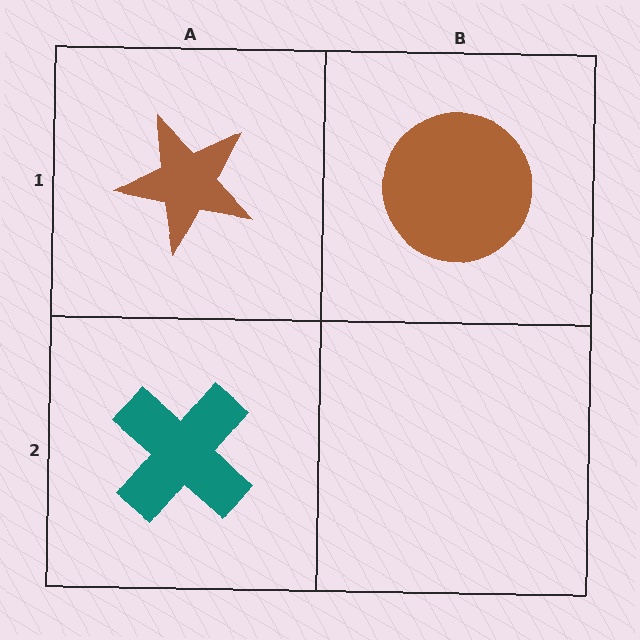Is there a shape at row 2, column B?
No, that cell is empty.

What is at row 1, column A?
A brown star.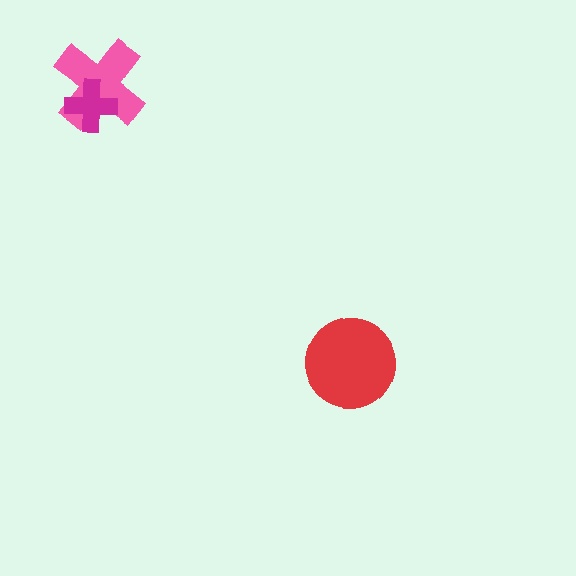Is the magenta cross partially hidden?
No, no other shape covers it.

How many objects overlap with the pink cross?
1 object overlaps with the pink cross.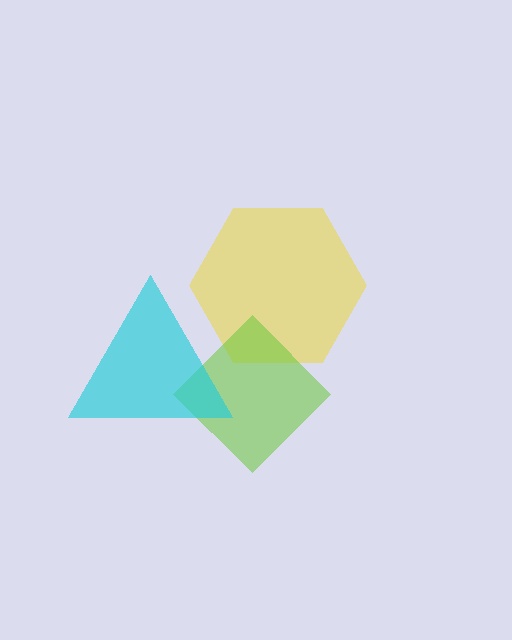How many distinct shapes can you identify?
There are 3 distinct shapes: a yellow hexagon, a lime diamond, a cyan triangle.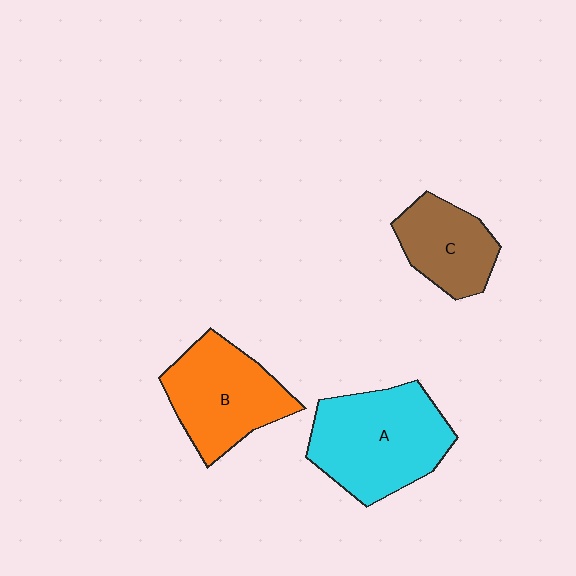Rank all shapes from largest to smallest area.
From largest to smallest: A (cyan), B (orange), C (brown).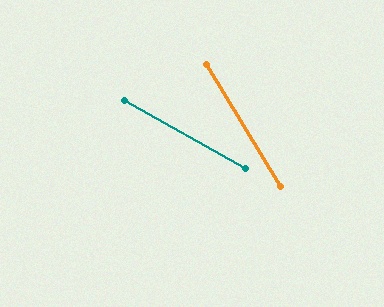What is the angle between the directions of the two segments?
Approximately 29 degrees.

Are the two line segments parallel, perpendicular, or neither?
Neither parallel nor perpendicular — they differ by about 29°.